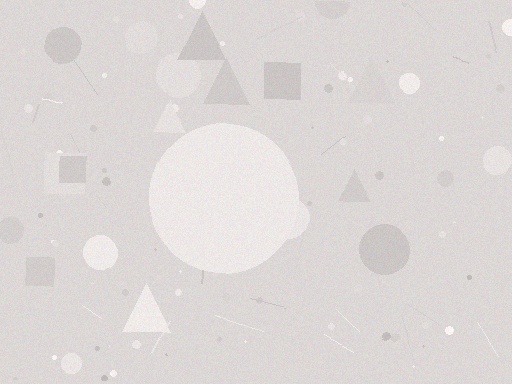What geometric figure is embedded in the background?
A circle is embedded in the background.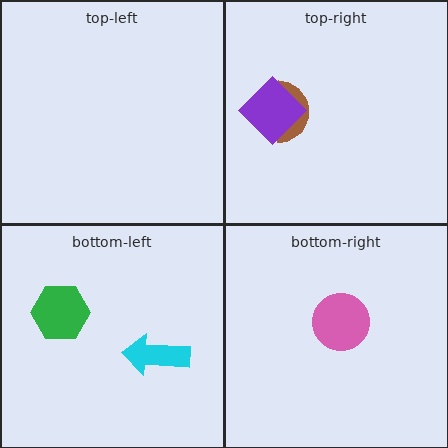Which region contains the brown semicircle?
The top-right region.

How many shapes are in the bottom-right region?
1.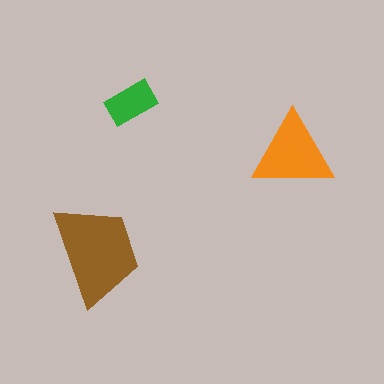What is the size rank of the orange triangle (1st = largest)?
2nd.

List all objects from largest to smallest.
The brown trapezoid, the orange triangle, the green rectangle.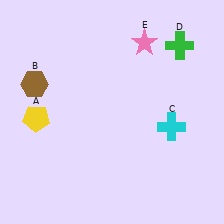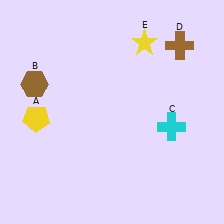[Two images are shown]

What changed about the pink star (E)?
In Image 1, E is pink. In Image 2, it changed to yellow.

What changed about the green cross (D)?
In Image 1, D is green. In Image 2, it changed to brown.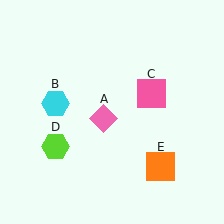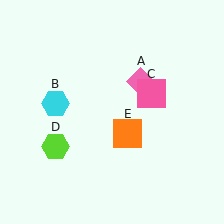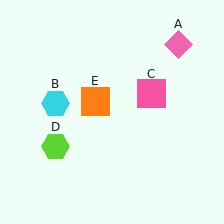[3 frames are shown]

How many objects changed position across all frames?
2 objects changed position: pink diamond (object A), orange square (object E).